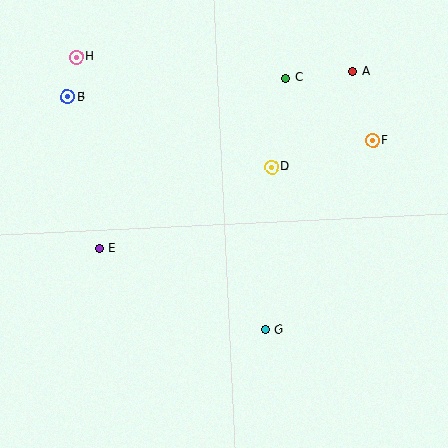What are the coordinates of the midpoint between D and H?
The midpoint between D and H is at (174, 112).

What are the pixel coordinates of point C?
Point C is at (286, 78).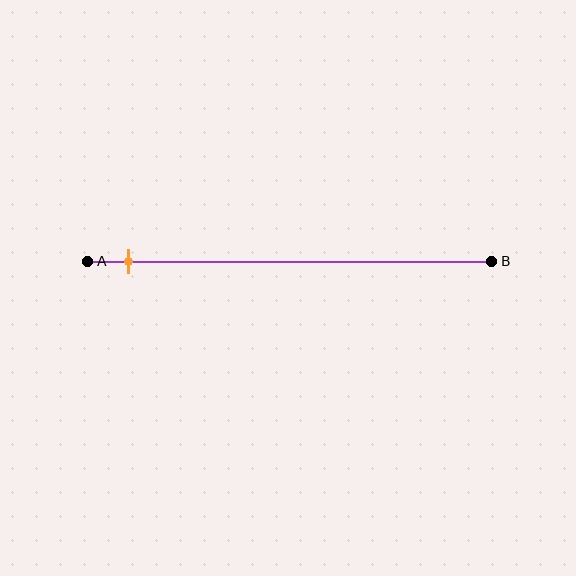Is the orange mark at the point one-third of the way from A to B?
No, the mark is at about 10% from A, not at the 33% one-third point.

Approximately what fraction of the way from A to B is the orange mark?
The orange mark is approximately 10% of the way from A to B.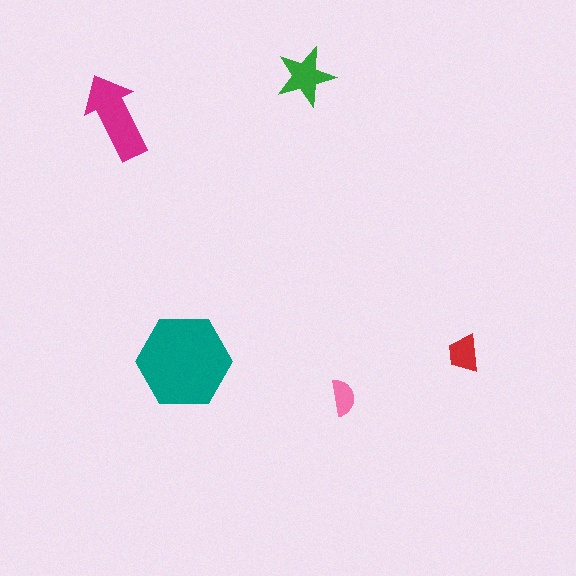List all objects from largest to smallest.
The teal hexagon, the magenta arrow, the green star, the red trapezoid, the pink semicircle.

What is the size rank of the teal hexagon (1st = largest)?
1st.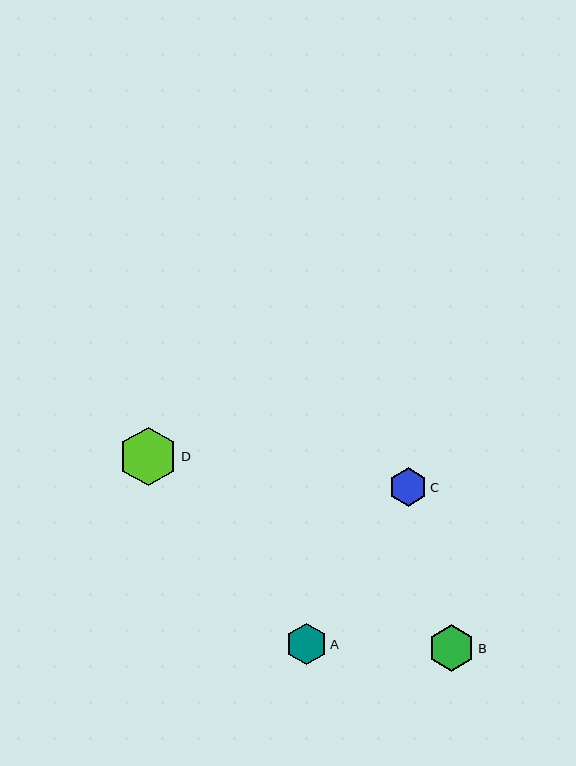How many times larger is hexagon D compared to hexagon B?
Hexagon D is approximately 1.3 times the size of hexagon B.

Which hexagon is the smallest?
Hexagon C is the smallest with a size of approximately 38 pixels.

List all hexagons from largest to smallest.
From largest to smallest: D, B, A, C.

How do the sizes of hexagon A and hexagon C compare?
Hexagon A and hexagon C are approximately the same size.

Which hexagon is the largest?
Hexagon D is the largest with a size of approximately 59 pixels.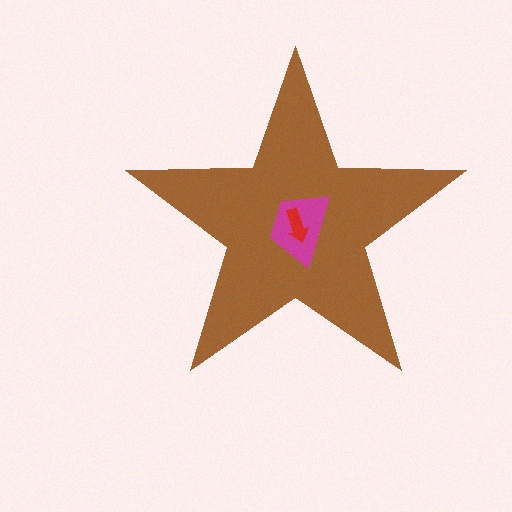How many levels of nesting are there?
3.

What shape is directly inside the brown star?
The magenta trapezoid.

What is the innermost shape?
The red arrow.